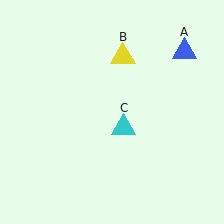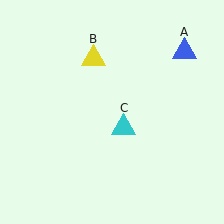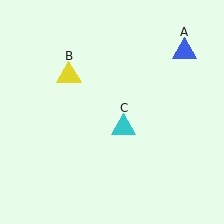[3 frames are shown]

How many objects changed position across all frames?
1 object changed position: yellow triangle (object B).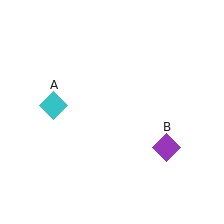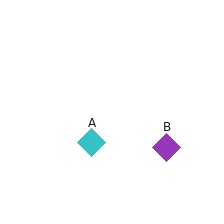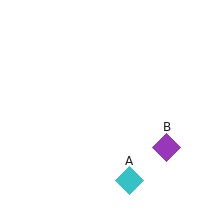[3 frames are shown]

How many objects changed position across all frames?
1 object changed position: cyan diamond (object A).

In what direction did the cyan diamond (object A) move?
The cyan diamond (object A) moved down and to the right.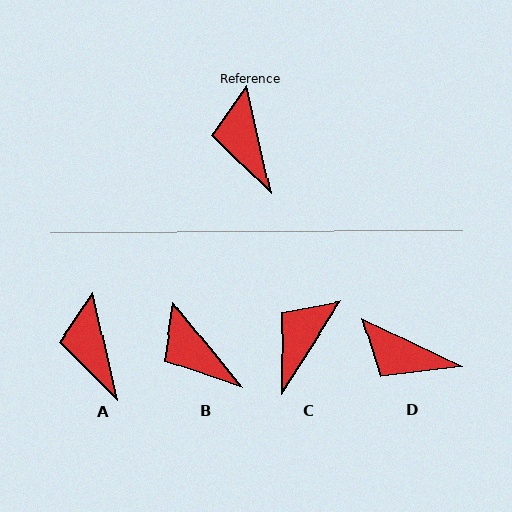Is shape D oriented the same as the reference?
No, it is off by about 52 degrees.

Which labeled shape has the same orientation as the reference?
A.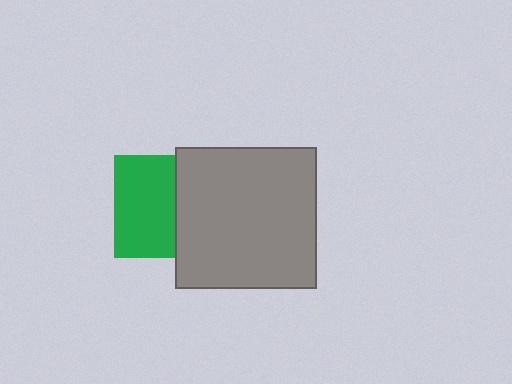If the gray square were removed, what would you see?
You would see the complete green square.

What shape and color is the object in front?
The object in front is a gray square.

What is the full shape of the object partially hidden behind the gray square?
The partially hidden object is a green square.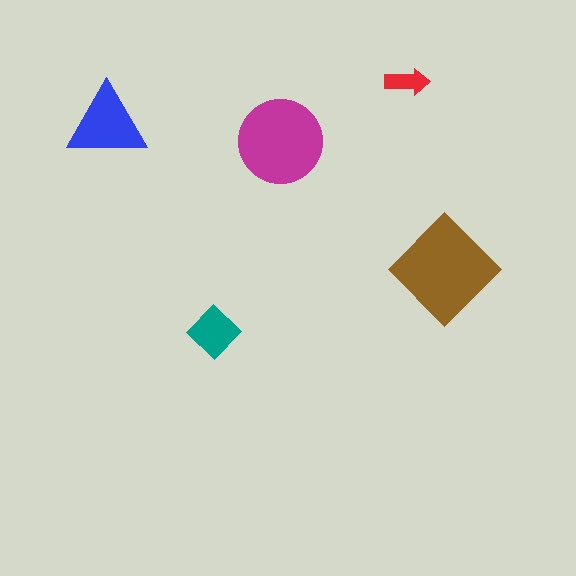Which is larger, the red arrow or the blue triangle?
The blue triangle.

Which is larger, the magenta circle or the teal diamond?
The magenta circle.